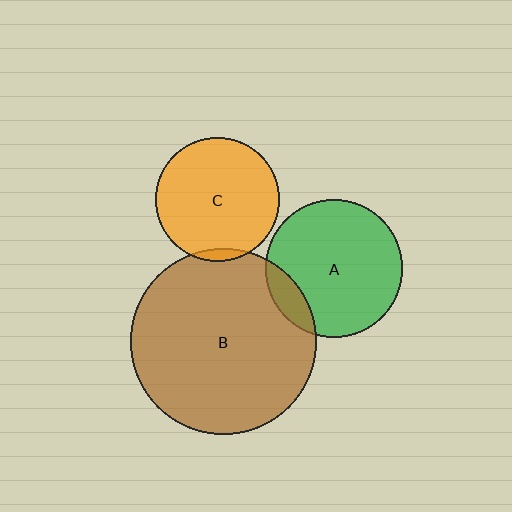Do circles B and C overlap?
Yes.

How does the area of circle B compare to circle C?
Approximately 2.2 times.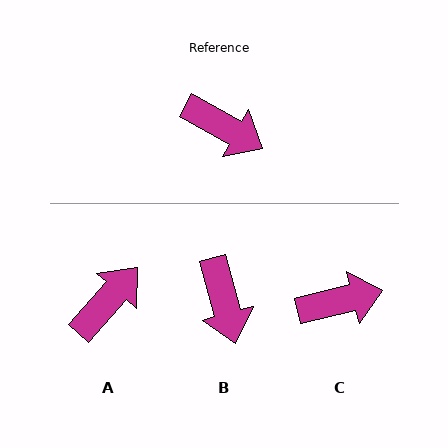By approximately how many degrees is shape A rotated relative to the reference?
Approximately 78 degrees counter-clockwise.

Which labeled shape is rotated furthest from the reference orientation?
A, about 78 degrees away.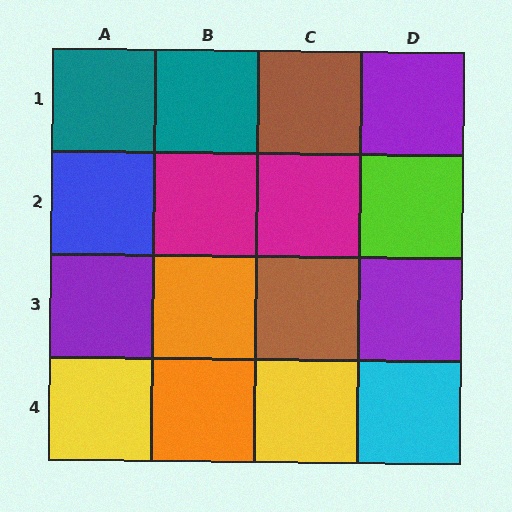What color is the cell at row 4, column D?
Cyan.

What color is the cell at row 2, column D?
Lime.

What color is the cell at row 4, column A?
Yellow.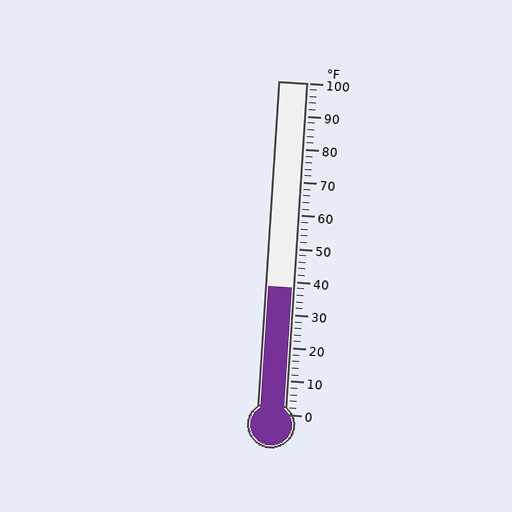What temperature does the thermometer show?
The thermometer shows approximately 38°F.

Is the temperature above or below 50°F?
The temperature is below 50°F.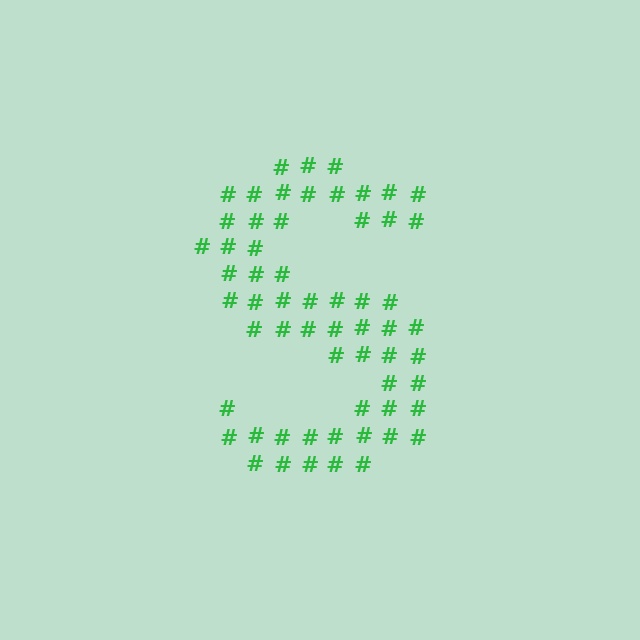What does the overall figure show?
The overall figure shows the letter S.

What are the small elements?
The small elements are hash symbols.